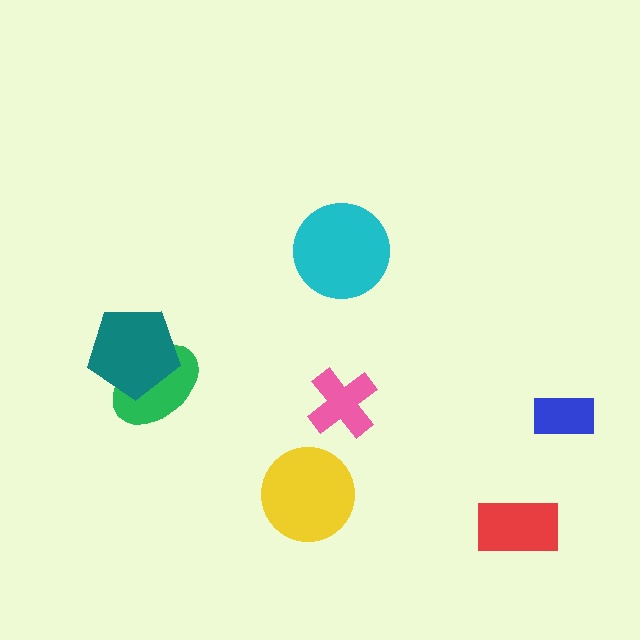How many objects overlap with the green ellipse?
1 object overlaps with the green ellipse.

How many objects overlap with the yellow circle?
0 objects overlap with the yellow circle.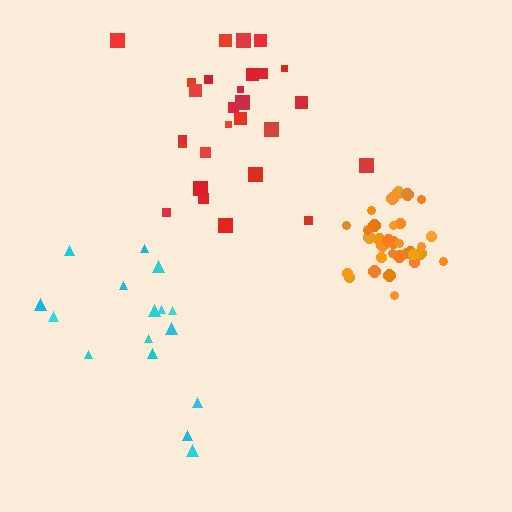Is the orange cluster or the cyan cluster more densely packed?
Orange.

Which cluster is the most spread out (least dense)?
Cyan.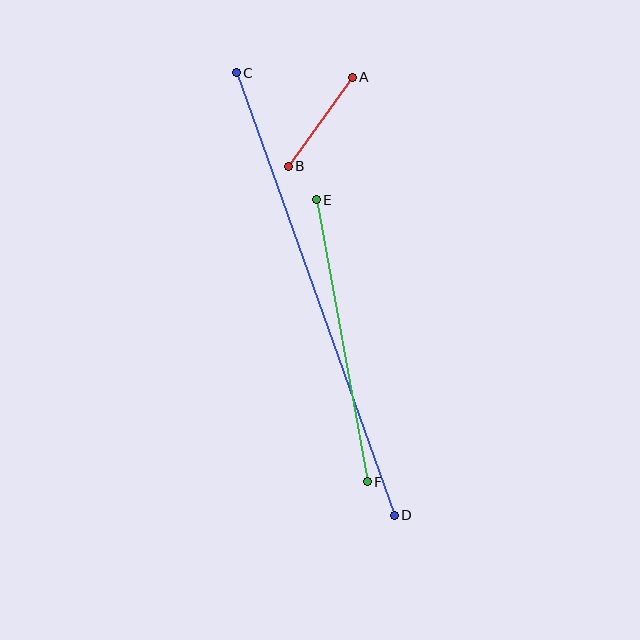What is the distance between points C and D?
The distance is approximately 470 pixels.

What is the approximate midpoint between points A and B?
The midpoint is at approximately (320, 122) pixels.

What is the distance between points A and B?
The distance is approximately 110 pixels.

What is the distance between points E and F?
The distance is approximately 287 pixels.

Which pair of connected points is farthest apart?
Points C and D are farthest apart.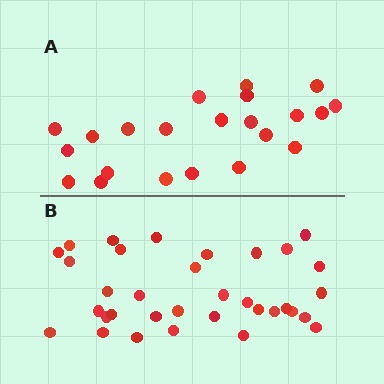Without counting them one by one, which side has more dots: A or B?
Region B (the bottom region) has more dots.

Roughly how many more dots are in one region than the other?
Region B has roughly 12 or so more dots than region A.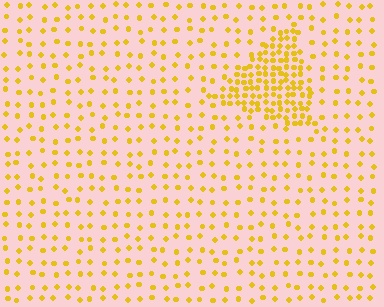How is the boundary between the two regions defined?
The boundary is defined by a change in element density (approximately 3.0x ratio). All elements are the same color, size, and shape.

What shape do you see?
I see a triangle.